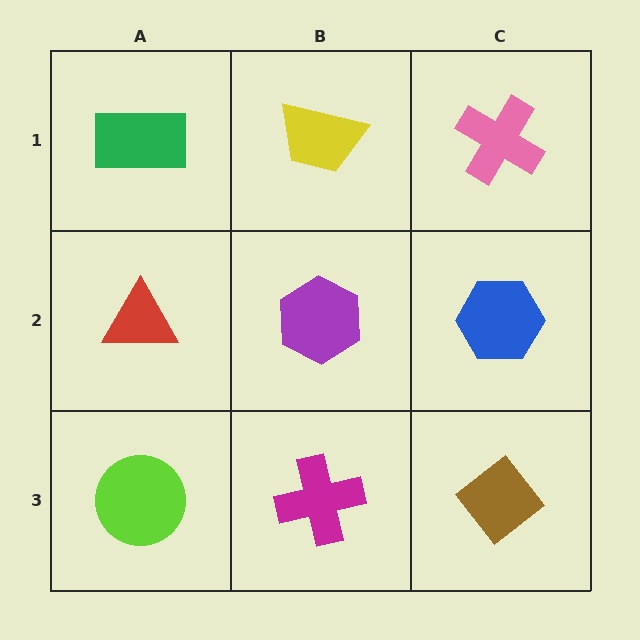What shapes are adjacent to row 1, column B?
A purple hexagon (row 2, column B), a green rectangle (row 1, column A), a pink cross (row 1, column C).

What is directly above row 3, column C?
A blue hexagon.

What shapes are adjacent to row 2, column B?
A yellow trapezoid (row 1, column B), a magenta cross (row 3, column B), a red triangle (row 2, column A), a blue hexagon (row 2, column C).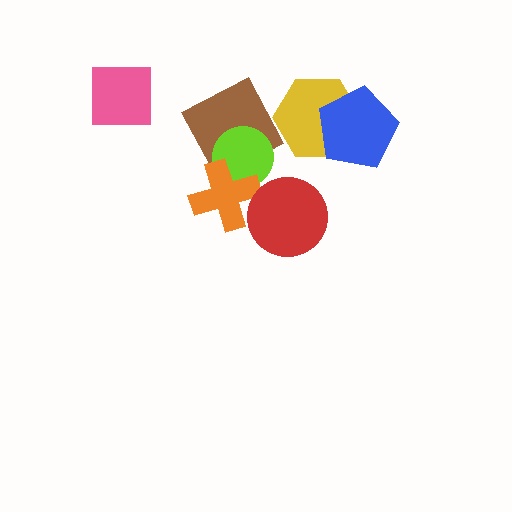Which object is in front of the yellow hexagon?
The blue pentagon is in front of the yellow hexagon.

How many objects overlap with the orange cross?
2 objects overlap with the orange cross.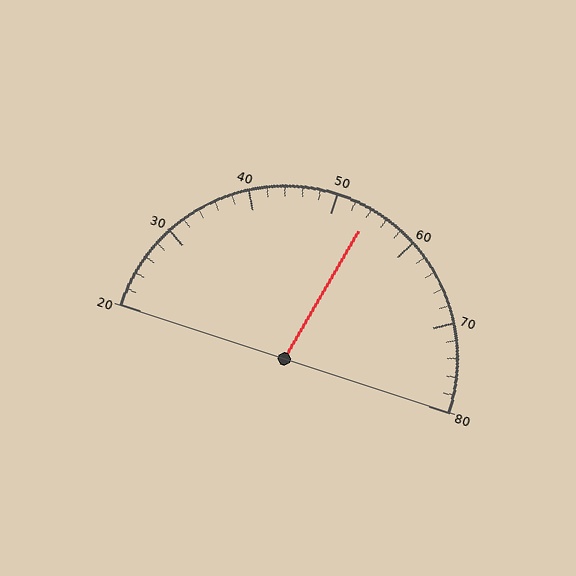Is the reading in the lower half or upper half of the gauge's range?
The reading is in the upper half of the range (20 to 80).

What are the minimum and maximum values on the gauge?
The gauge ranges from 20 to 80.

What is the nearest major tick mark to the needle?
The nearest major tick mark is 50.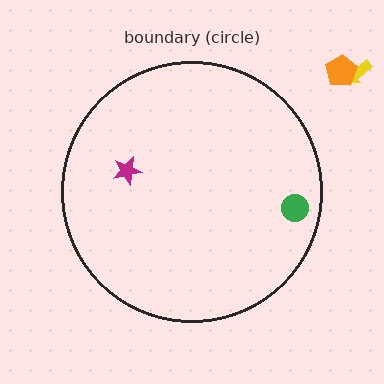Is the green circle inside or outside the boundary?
Inside.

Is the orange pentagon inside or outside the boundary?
Outside.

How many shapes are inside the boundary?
2 inside, 2 outside.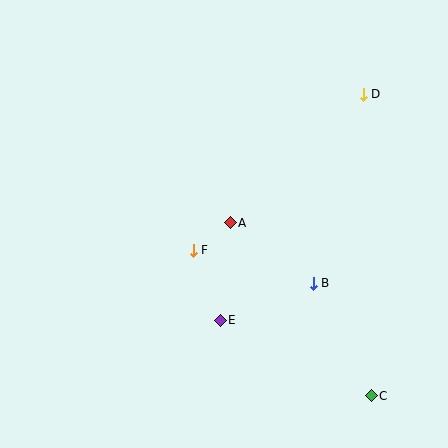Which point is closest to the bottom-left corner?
Point E is closest to the bottom-left corner.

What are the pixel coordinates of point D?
Point D is at (363, 94).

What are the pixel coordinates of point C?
Point C is at (371, 396).